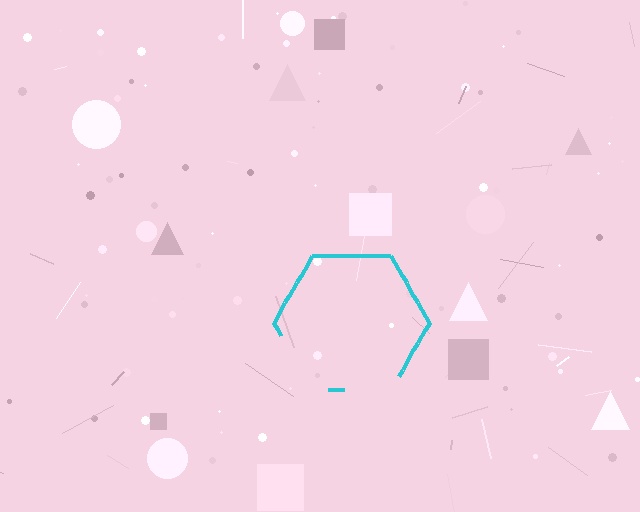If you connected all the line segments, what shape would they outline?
They would outline a hexagon.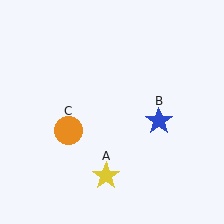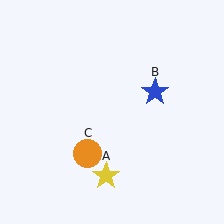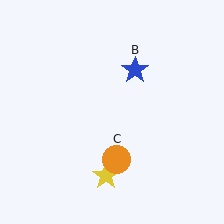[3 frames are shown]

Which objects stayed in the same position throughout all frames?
Yellow star (object A) remained stationary.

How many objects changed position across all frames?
2 objects changed position: blue star (object B), orange circle (object C).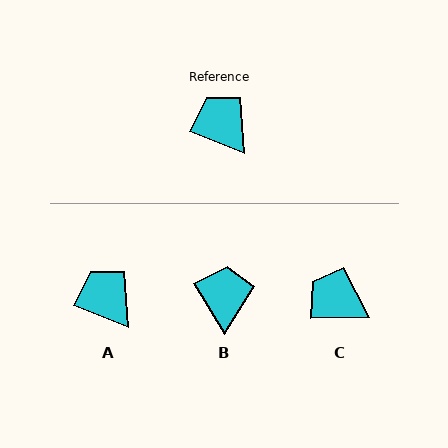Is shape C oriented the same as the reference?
No, it is off by about 24 degrees.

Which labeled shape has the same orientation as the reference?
A.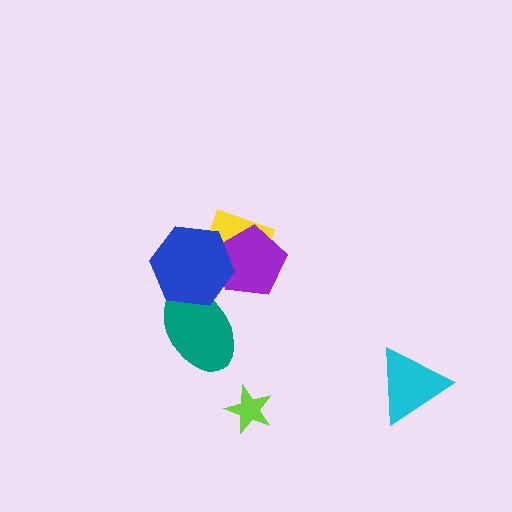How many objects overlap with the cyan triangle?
0 objects overlap with the cyan triangle.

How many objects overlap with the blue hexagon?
3 objects overlap with the blue hexagon.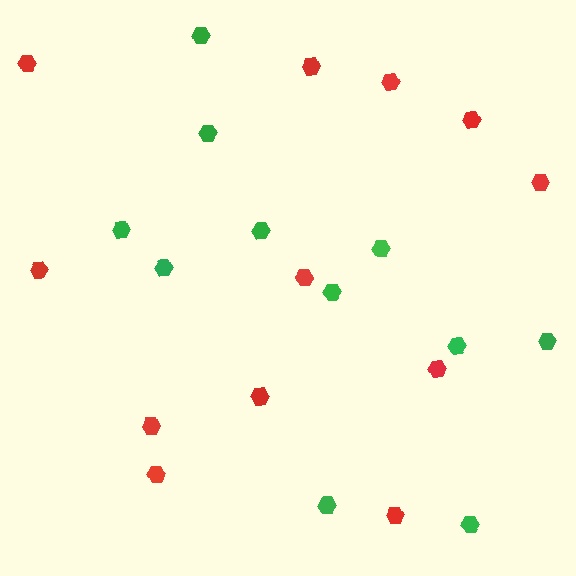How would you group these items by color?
There are 2 groups: one group of red hexagons (12) and one group of green hexagons (11).